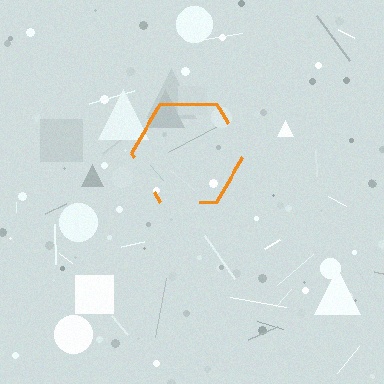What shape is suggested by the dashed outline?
The dashed outline suggests a hexagon.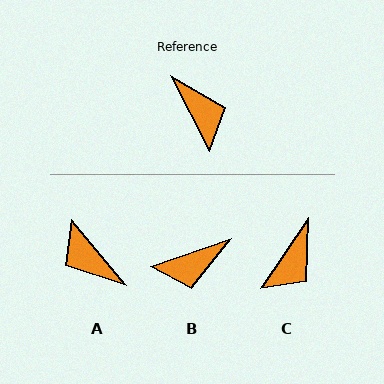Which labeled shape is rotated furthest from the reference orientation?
A, about 168 degrees away.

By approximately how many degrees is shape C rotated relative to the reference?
Approximately 61 degrees clockwise.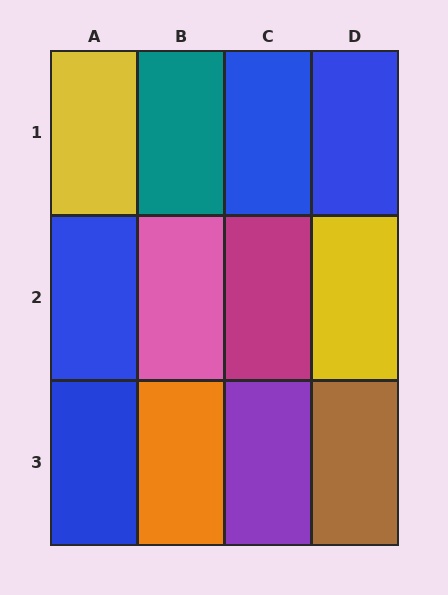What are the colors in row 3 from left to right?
Blue, orange, purple, brown.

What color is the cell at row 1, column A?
Yellow.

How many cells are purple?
1 cell is purple.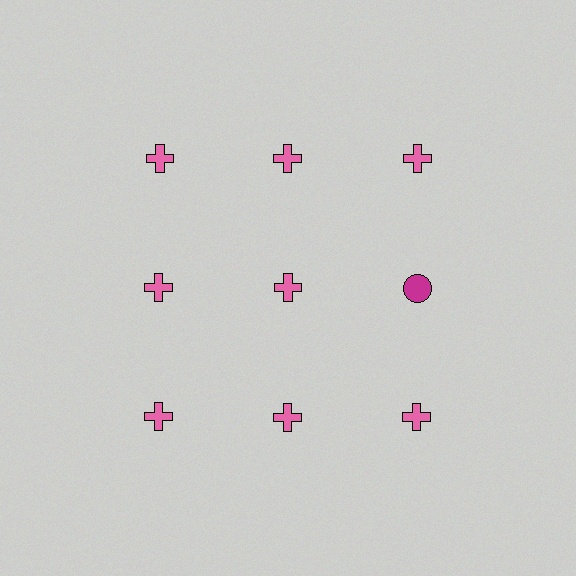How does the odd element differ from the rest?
It differs in both color (magenta instead of pink) and shape (circle instead of cross).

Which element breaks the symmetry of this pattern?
The magenta circle in the second row, center column breaks the symmetry. All other shapes are pink crosses.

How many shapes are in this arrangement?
There are 9 shapes arranged in a grid pattern.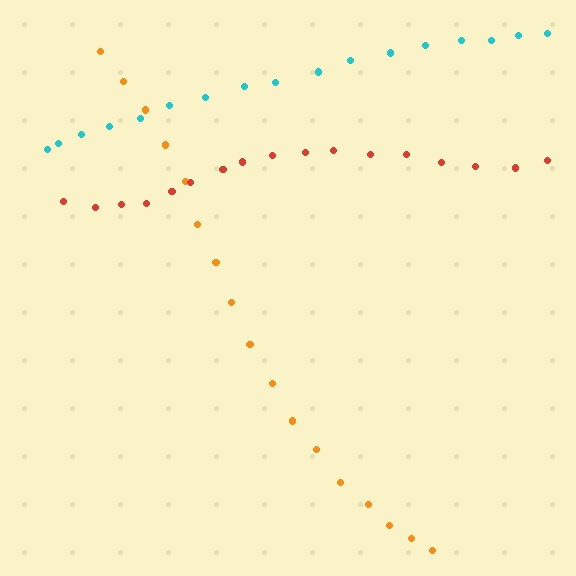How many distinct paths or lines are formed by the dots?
There are 3 distinct paths.